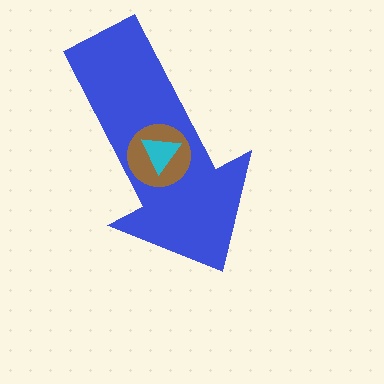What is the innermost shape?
The cyan triangle.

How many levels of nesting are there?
3.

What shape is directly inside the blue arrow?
The brown circle.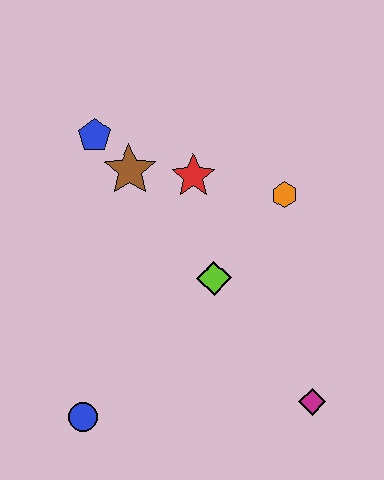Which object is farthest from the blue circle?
The orange hexagon is farthest from the blue circle.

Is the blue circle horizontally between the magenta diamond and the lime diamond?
No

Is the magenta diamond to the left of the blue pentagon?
No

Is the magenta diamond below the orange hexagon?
Yes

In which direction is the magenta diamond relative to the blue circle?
The magenta diamond is to the right of the blue circle.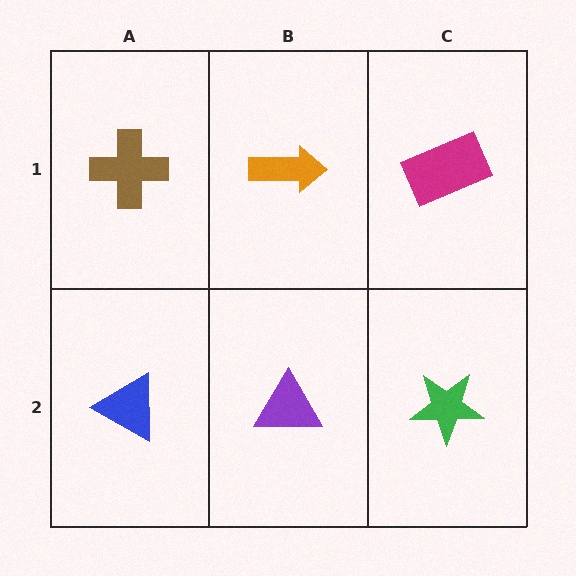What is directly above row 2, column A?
A brown cross.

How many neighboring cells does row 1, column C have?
2.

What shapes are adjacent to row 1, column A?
A blue triangle (row 2, column A), an orange arrow (row 1, column B).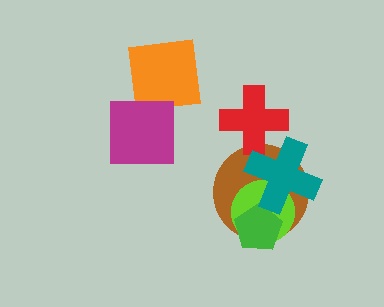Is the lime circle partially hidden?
Yes, it is partially covered by another shape.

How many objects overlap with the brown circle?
4 objects overlap with the brown circle.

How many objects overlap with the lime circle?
3 objects overlap with the lime circle.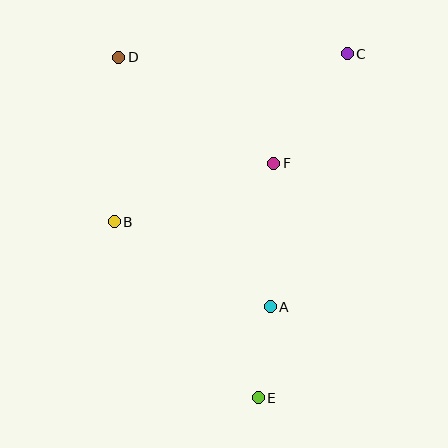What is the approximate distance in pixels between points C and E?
The distance between C and E is approximately 355 pixels.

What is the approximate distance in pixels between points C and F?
The distance between C and F is approximately 132 pixels.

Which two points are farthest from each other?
Points D and E are farthest from each other.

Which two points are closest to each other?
Points A and E are closest to each other.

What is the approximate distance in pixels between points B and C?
The distance between B and C is approximately 287 pixels.